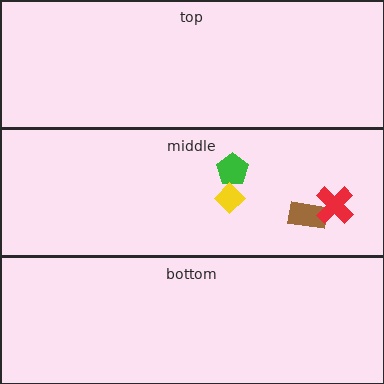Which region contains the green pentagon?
The middle region.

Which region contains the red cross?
The middle region.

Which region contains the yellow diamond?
The middle region.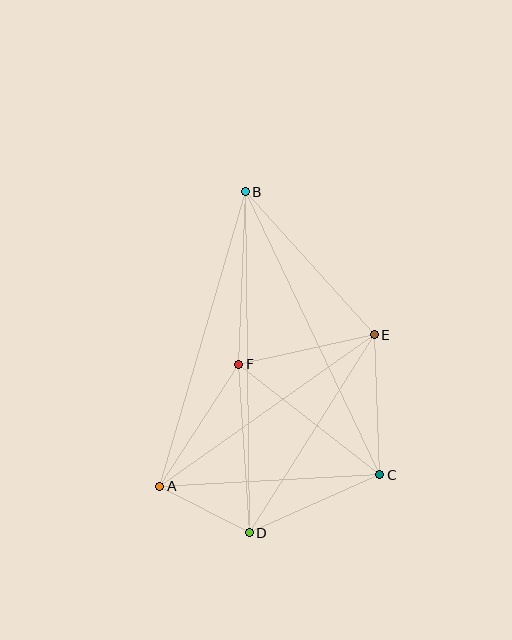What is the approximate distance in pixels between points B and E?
The distance between B and E is approximately 193 pixels.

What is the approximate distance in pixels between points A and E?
The distance between A and E is approximately 263 pixels.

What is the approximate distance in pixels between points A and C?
The distance between A and C is approximately 221 pixels.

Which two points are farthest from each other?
Points B and D are farthest from each other.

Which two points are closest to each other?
Points A and D are closest to each other.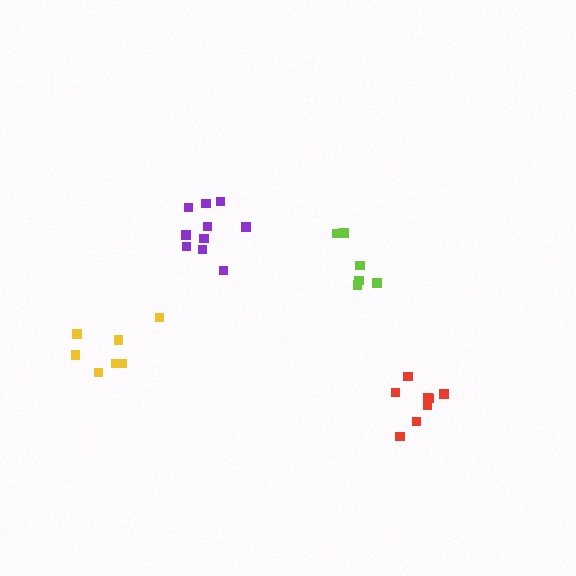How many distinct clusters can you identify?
There are 4 distinct clusters.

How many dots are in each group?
Group 1: 6 dots, Group 2: 8 dots, Group 3: 10 dots, Group 4: 7 dots (31 total).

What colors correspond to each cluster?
The clusters are colored: lime, red, purple, yellow.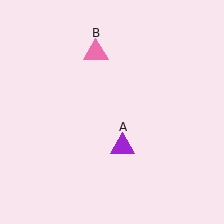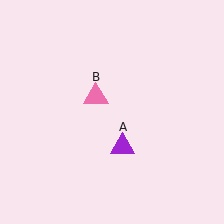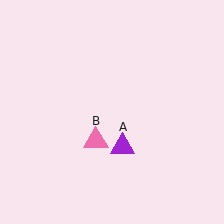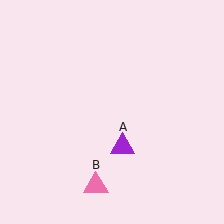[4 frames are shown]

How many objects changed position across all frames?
1 object changed position: pink triangle (object B).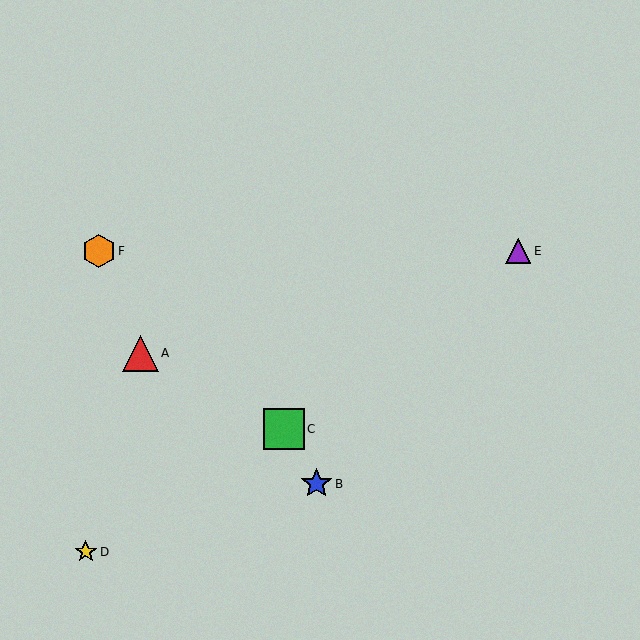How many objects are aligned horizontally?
2 objects (E, F) are aligned horizontally.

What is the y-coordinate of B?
Object B is at y≈484.